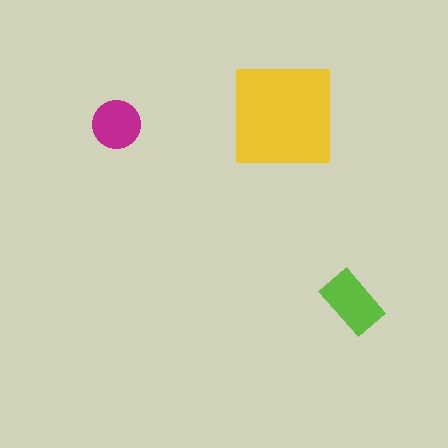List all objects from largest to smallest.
The yellow square, the lime rectangle, the magenta circle.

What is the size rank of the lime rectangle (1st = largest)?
2nd.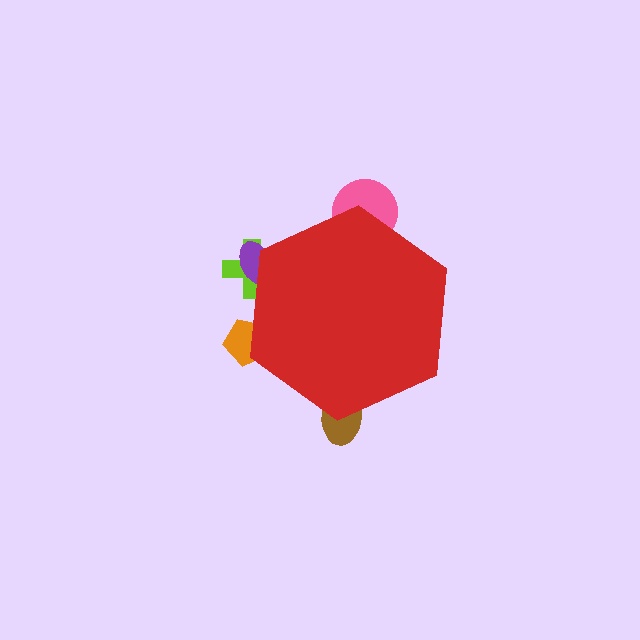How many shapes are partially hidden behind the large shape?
5 shapes are partially hidden.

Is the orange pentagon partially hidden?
Yes, the orange pentagon is partially hidden behind the red hexagon.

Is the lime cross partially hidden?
Yes, the lime cross is partially hidden behind the red hexagon.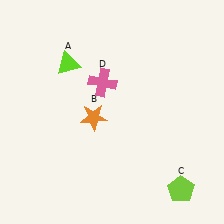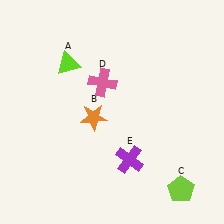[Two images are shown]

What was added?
A purple cross (E) was added in Image 2.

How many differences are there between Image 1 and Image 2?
There is 1 difference between the two images.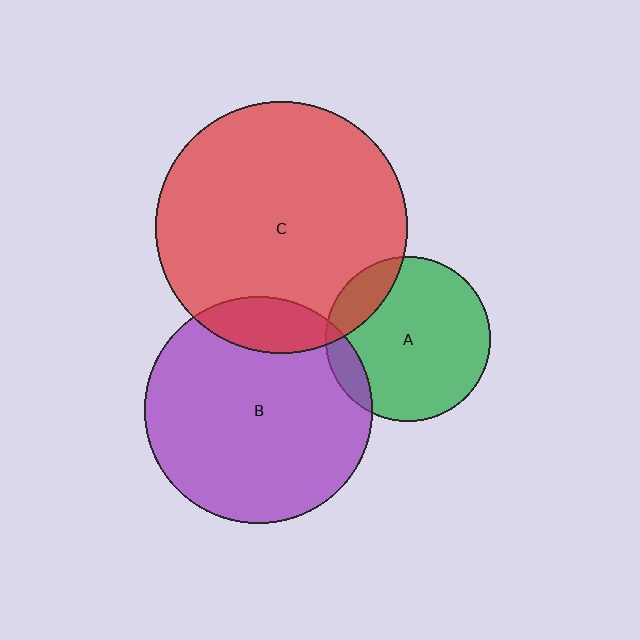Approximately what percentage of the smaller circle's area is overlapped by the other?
Approximately 10%.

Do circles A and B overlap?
Yes.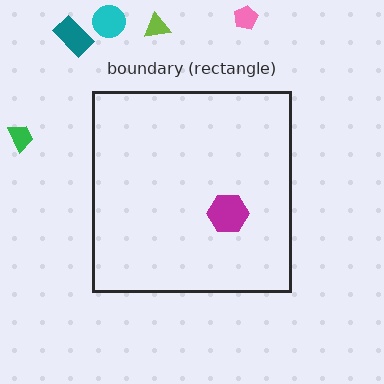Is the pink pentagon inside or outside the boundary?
Outside.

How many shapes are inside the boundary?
1 inside, 5 outside.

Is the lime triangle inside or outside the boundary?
Outside.